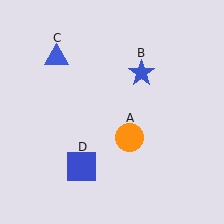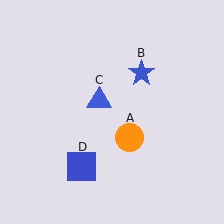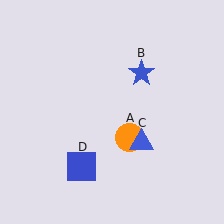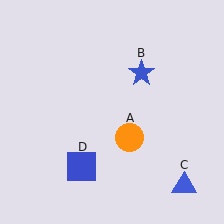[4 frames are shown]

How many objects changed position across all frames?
1 object changed position: blue triangle (object C).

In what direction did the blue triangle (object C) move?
The blue triangle (object C) moved down and to the right.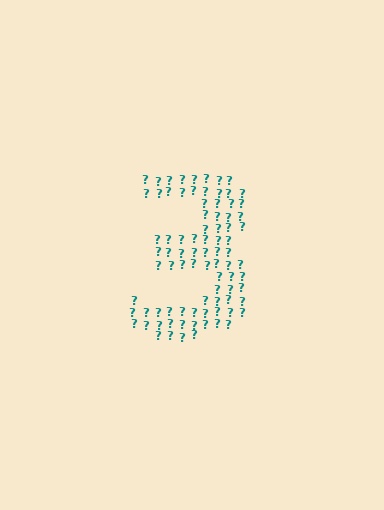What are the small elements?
The small elements are question marks.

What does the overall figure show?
The overall figure shows the digit 3.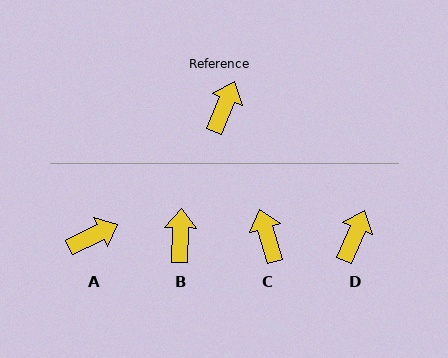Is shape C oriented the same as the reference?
No, it is off by about 39 degrees.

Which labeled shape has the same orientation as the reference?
D.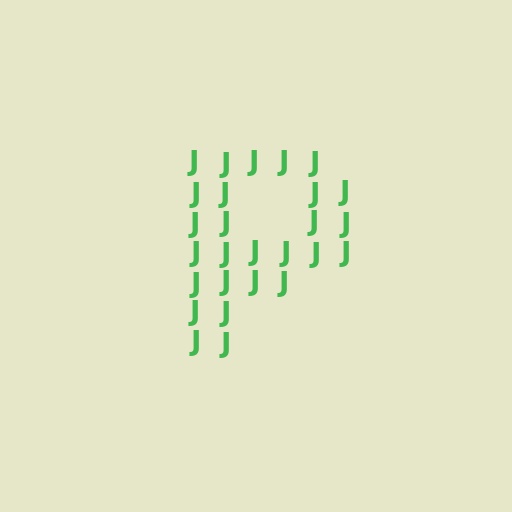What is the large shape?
The large shape is the letter P.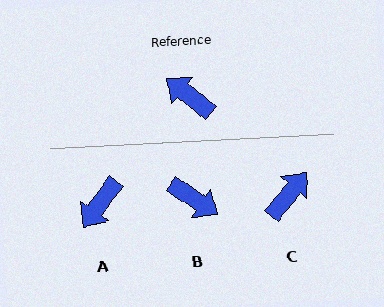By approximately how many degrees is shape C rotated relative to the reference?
Approximately 91 degrees clockwise.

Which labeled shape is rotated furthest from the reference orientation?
B, about 175 degrees away.